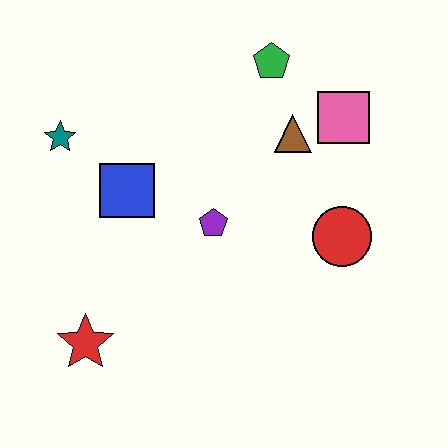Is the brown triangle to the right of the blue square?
Yes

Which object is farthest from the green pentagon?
The red star is farthest from the green pentagon.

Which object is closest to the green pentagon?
The brown triangle is closest to the green pentagon.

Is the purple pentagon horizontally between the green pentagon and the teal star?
Yes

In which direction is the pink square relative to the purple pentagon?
The pink square is to the right of the purple pentagon.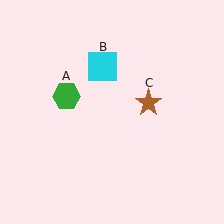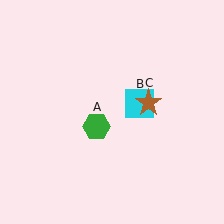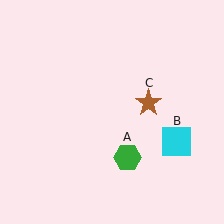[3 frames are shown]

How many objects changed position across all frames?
2 objects changed position: green hexagon (object A), cyan square (object B).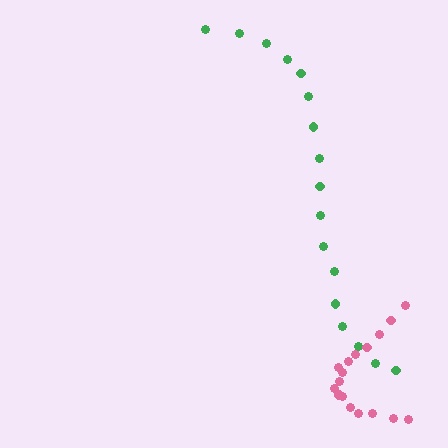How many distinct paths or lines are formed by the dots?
There are 2 distinct paths.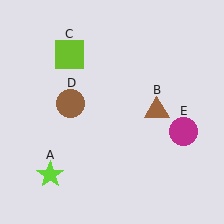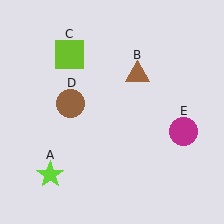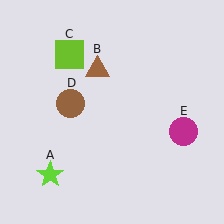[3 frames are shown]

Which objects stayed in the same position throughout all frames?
Lime star (object A) and lime square (object C) and brown circle (object D) and magenta circle (object E) remained stationary.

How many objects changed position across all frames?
1 object changed position: brown triangle (object B).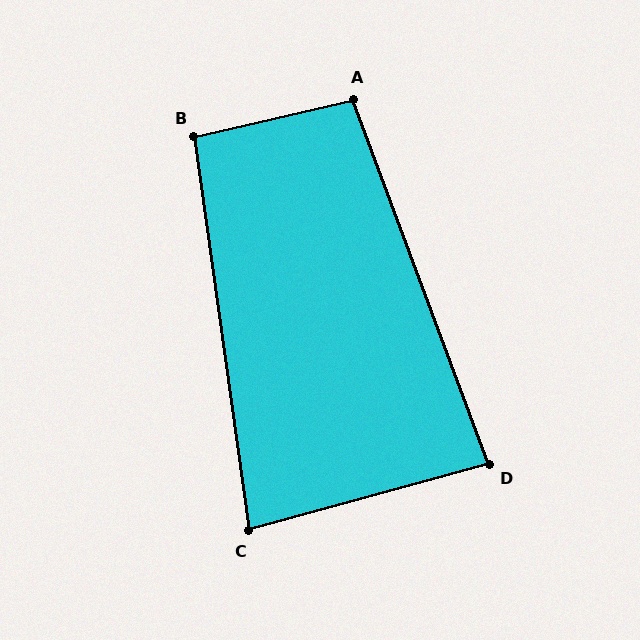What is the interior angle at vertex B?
Approximately 95 degrees (obtuse).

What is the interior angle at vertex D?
Approximately 85 degrees (acute).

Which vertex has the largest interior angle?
A, at approximately 97 degrees.